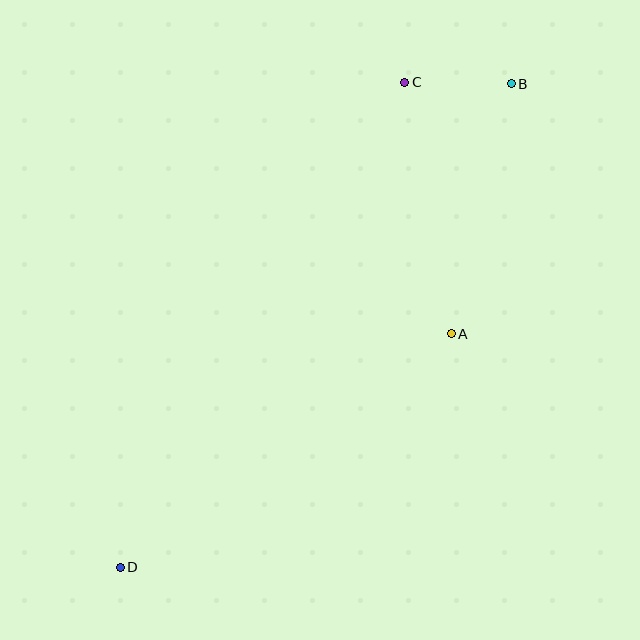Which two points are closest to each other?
Points B and C are closest to each other.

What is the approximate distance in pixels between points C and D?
The distance between C and D is approximately 562 pixels.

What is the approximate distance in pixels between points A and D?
The distance between A and D is approximately 405 pixels.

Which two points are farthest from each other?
Points B and D are farthest from each other.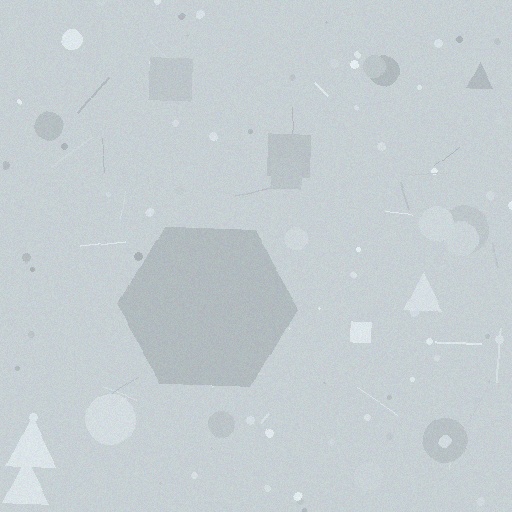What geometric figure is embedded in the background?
A hexagon is embedded in the background.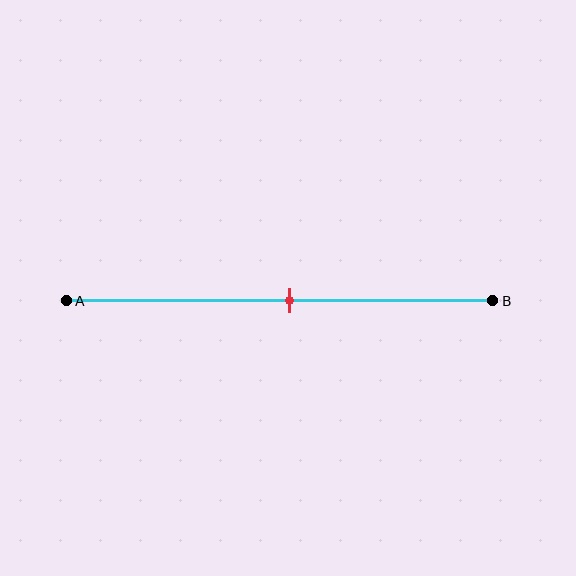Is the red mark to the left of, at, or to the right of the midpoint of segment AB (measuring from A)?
The red mark is approximately at the midpoint of segment AB.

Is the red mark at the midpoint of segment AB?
Yes, the mark is approximately at the midpoint.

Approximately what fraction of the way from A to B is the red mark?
The red mark is approximately 50% of the way from A to B.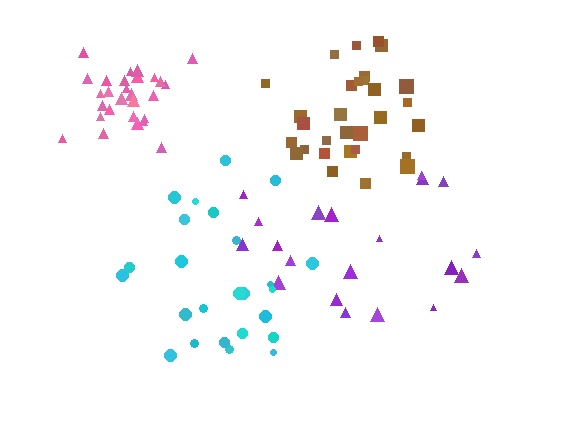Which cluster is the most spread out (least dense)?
Purple.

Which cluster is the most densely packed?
Pink.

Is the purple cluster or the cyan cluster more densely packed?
Cyan.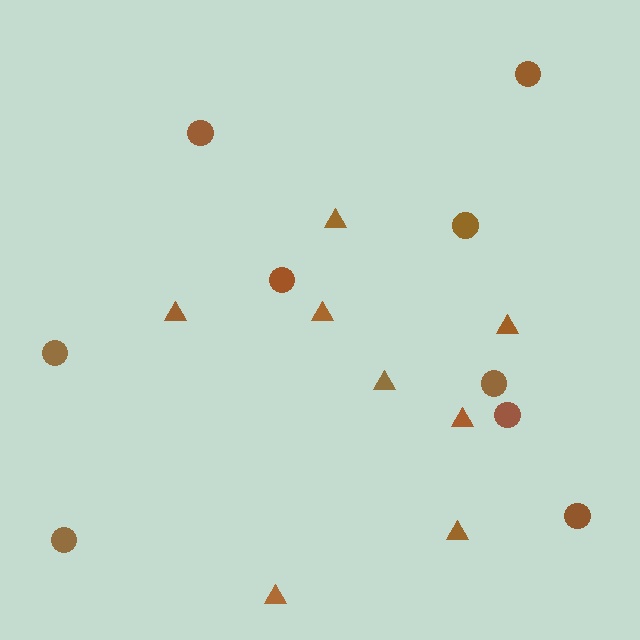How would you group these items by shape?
There are 2 groups: one group of triangles (8) and one group of circles (9).